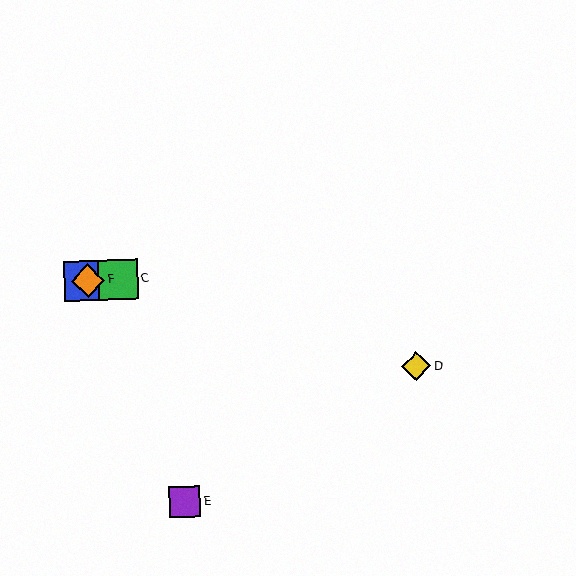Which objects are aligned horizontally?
Objects A, B, C, F are aligned horizontally.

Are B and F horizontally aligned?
Yes, both are at y≈281.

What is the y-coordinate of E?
Object E is at y≈502.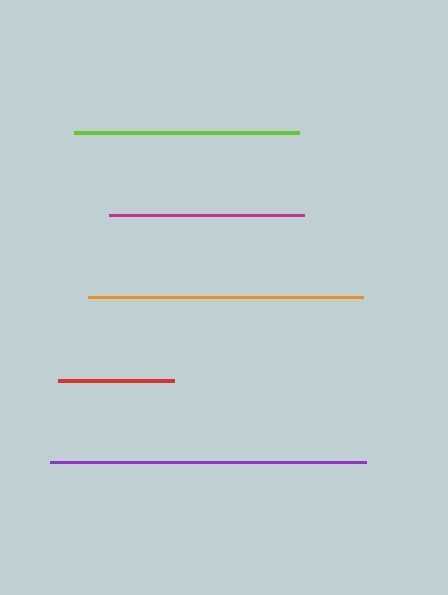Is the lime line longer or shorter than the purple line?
The purple line is longer than the lime line.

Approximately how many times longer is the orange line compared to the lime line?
The orange line is approximately 1.2 times the length of the lime line.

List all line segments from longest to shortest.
From longest to shortest: purple, orange, lime, magenta, red.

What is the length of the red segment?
The red segment is approximately 116 pixels long.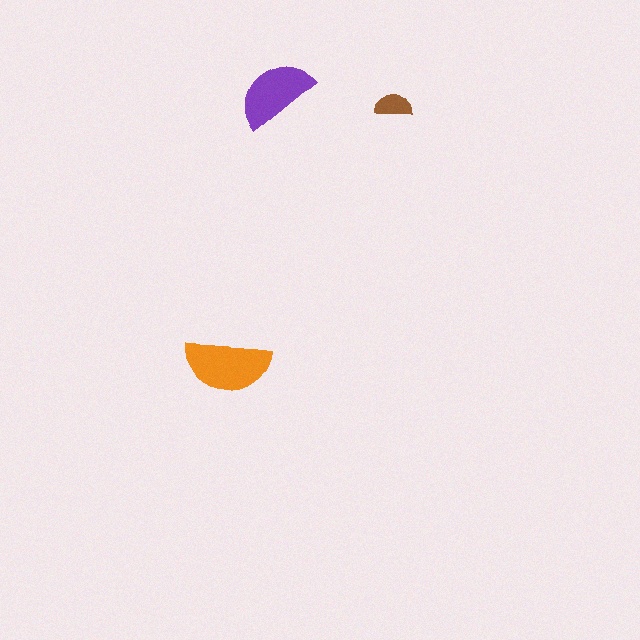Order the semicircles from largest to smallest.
the orange one, the purple one, the brown one.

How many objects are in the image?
There are 3 objects in the image.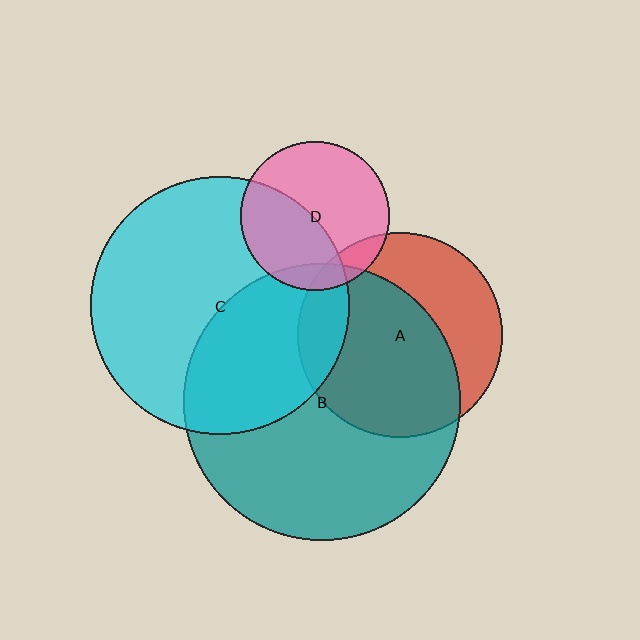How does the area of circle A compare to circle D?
Approximately 1.9 times.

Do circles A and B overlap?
Yes.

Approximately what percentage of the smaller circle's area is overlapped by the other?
Approximately 65%.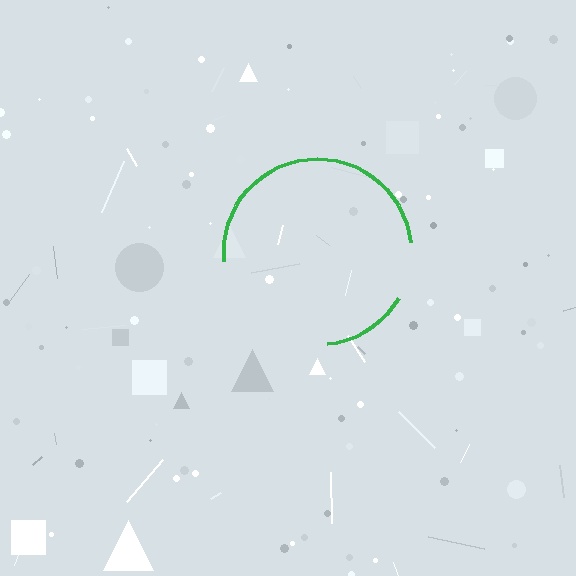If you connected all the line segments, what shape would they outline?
They would outline a circle.